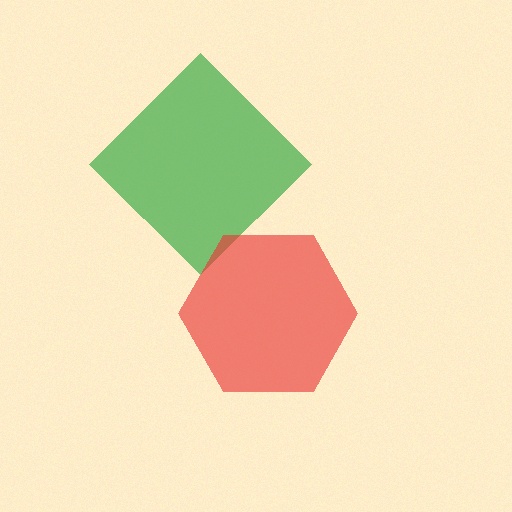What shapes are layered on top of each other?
The layered shapes are: a green diamond, a red hexagon.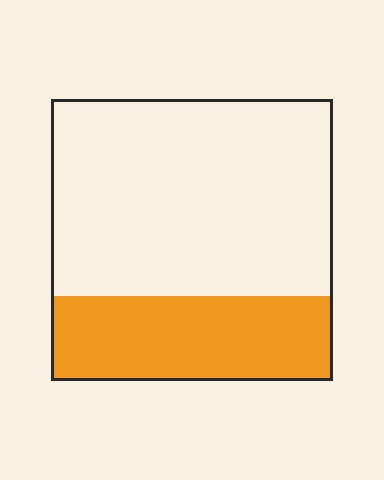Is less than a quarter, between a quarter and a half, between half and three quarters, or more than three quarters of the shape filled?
Between a quarter and a half.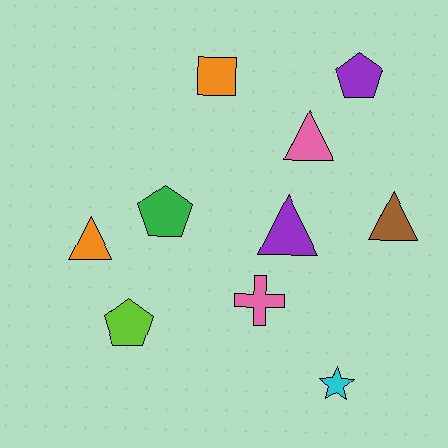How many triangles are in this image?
There are 4 triangles.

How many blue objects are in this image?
There are no blue objects.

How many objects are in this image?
There are 10 objects.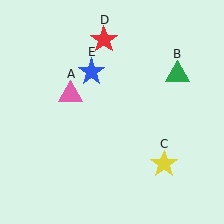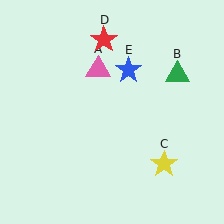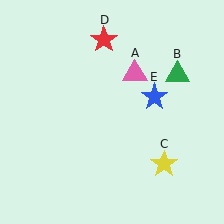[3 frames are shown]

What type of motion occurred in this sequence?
The pink triangle (object A), blue star (object E) rotated clockwise around the center of the scene.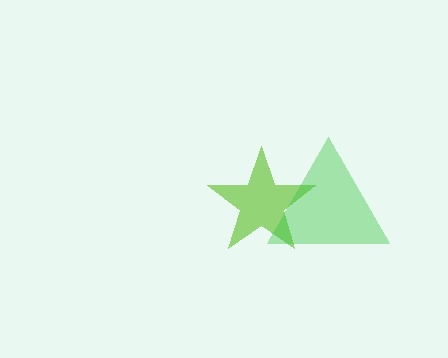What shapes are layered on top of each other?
The layered shapes are: a lime star, a green triangle.